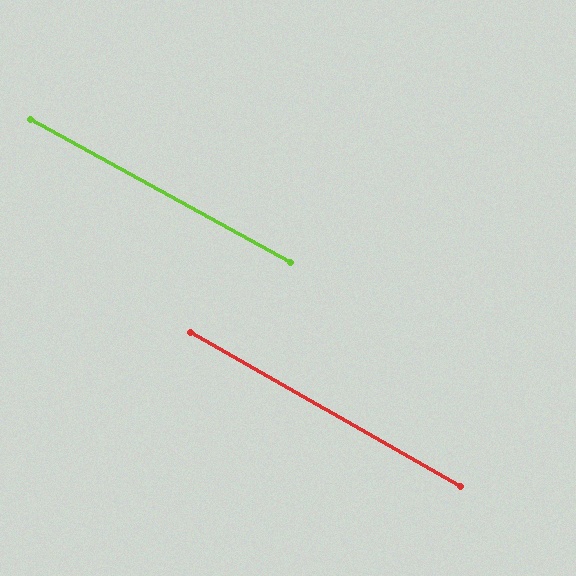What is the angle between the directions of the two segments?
Approximately 1 degree.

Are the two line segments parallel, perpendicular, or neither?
Parallel — their directions differ by only 0.8°.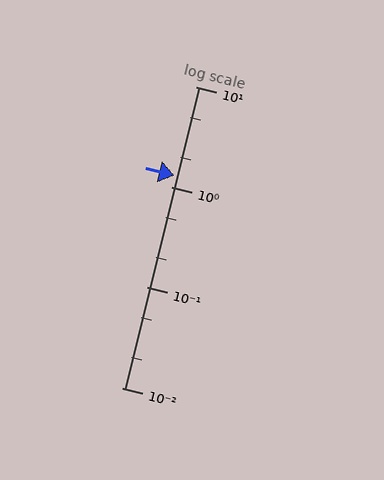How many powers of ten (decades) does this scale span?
The scale spans 3 decades, from 0.01 to 10.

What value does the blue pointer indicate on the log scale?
The pointer indicates approximately 1.3.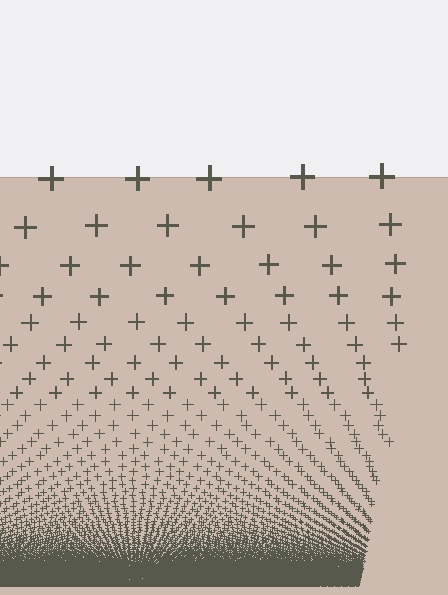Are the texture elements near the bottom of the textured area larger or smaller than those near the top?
Smaller. The gradient is inverted — elements near the bottom are smaller and denser.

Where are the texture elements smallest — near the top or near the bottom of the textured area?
Near the bottom.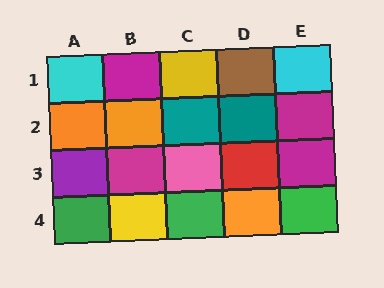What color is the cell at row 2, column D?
Teal.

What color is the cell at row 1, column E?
Cyan.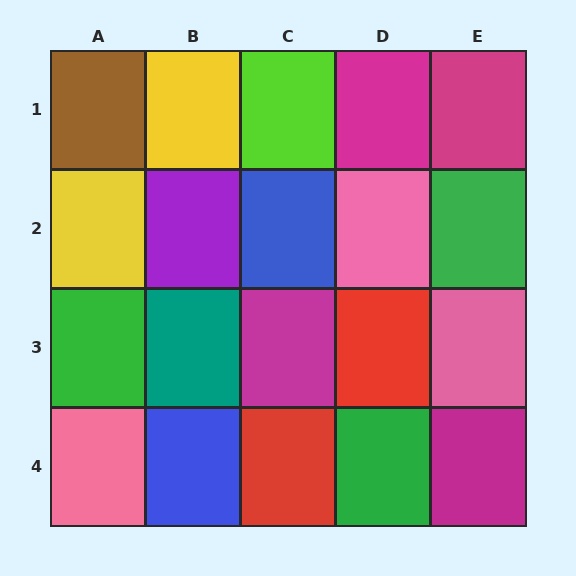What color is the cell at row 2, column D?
Pink.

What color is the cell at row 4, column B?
Blue.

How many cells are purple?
1 cell is purple.